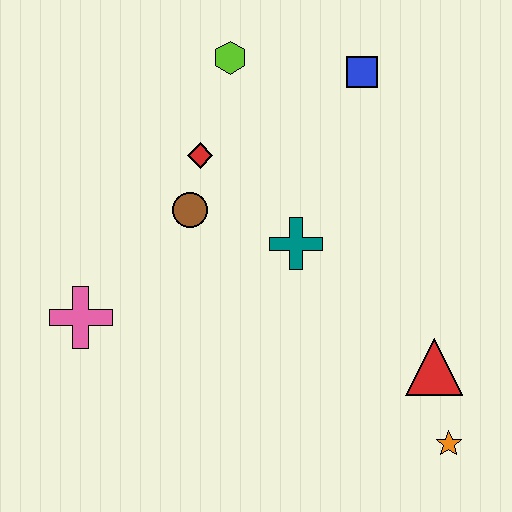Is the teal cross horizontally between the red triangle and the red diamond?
Yes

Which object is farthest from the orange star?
The lime hexagon is farthest from the orange star.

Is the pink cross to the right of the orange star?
No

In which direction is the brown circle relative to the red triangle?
The brown circle is to the left of the red triangle.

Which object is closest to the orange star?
The red triangle is closest to the orange star.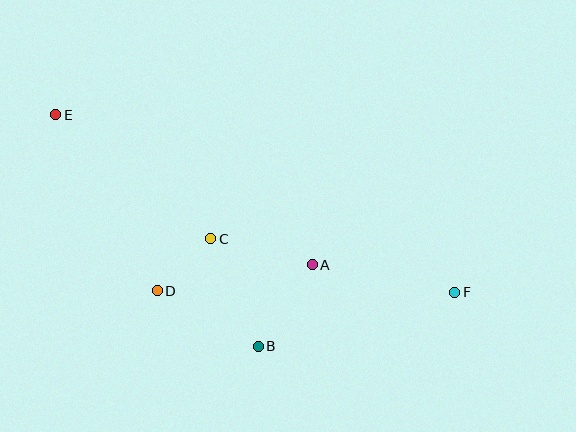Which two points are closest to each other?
Points C and D are closest to each other.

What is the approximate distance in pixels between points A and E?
The distance between A and E is approximately 297 pixels.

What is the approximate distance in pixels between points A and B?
The distance between A and B is approximately 98 pixels.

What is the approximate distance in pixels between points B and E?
The distance between B and E is approximately 307 pixels.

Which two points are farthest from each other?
Points E and F are farthest from each other.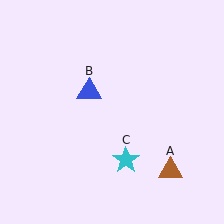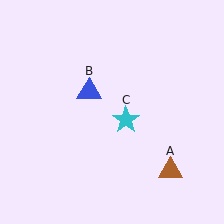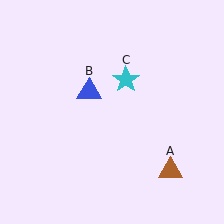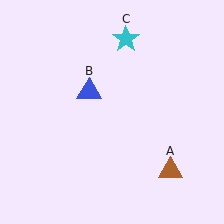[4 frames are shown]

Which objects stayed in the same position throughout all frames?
Brown triangle (object A) and blue triangle (object B) remained stationary.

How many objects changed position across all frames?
1 object changed position: cyan star (object C).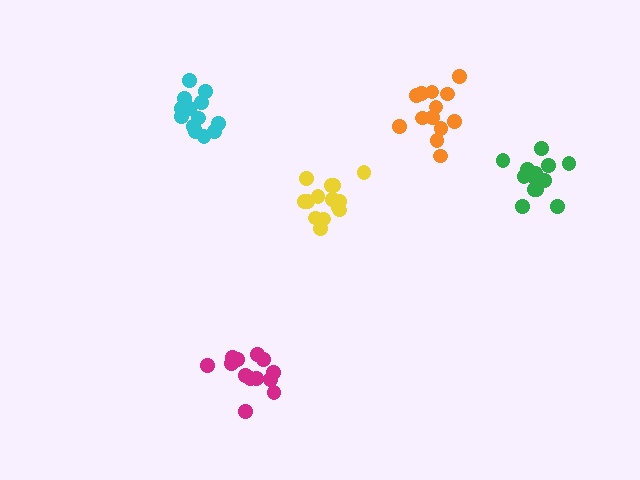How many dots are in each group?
Group 1: 15 dots, Group 2: 13 dots, Group 3: 13 dots, Group 4: 13 dots, Group 5: 14 dots (68 total).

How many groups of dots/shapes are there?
There are 5 groups.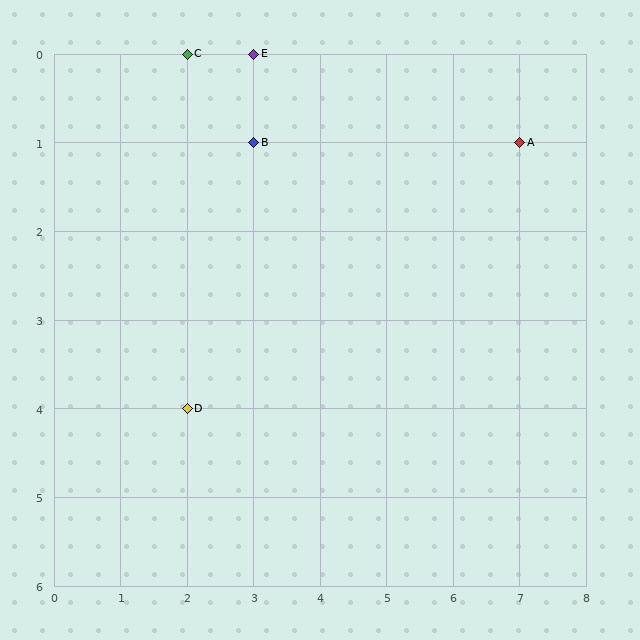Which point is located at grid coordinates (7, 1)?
Point A is at (7, 1).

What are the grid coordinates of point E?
Point E is at grid coordinates (3, 0).